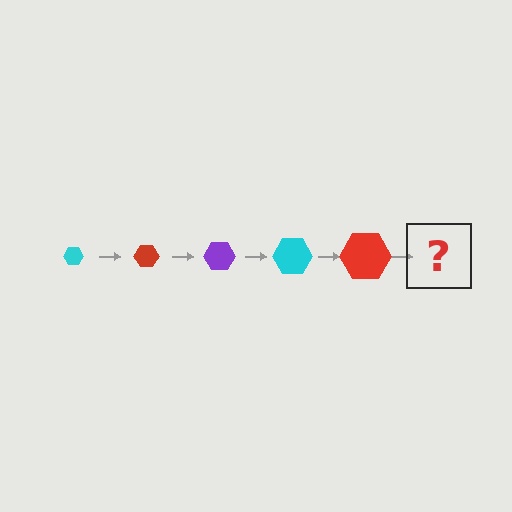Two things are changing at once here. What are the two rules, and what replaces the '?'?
The two rules are that the hexagon grows larger each step and the color cycles through cyan, red, and purple. The '?' should be a purple hexagon, larger than the previous one.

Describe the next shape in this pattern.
It should be a purple hexagon, larger than the previous one.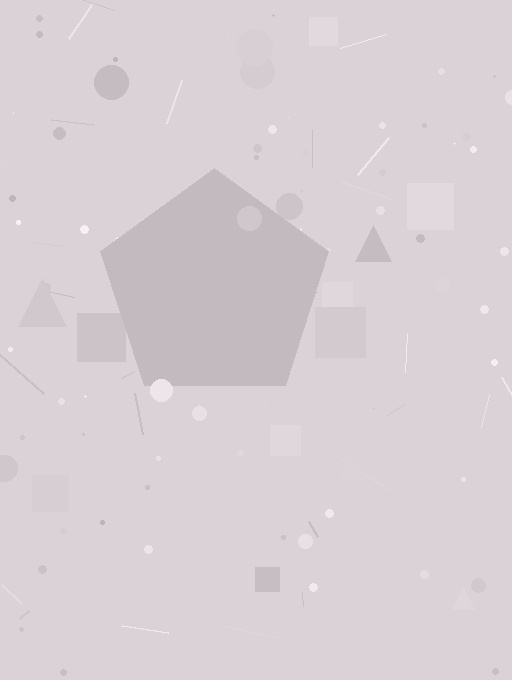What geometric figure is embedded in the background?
A pentagon is embedded in the background.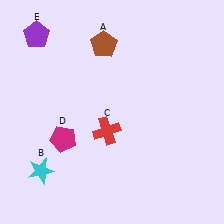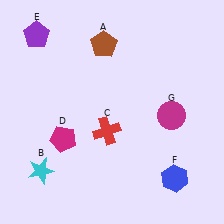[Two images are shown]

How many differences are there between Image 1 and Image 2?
There are 2 differences between the two images.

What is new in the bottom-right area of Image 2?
A magenta circle (G) was added in the bottom-right area of Image 2.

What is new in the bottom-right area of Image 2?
A blue hexagon (F) was added in the bottom-right area of Image 2.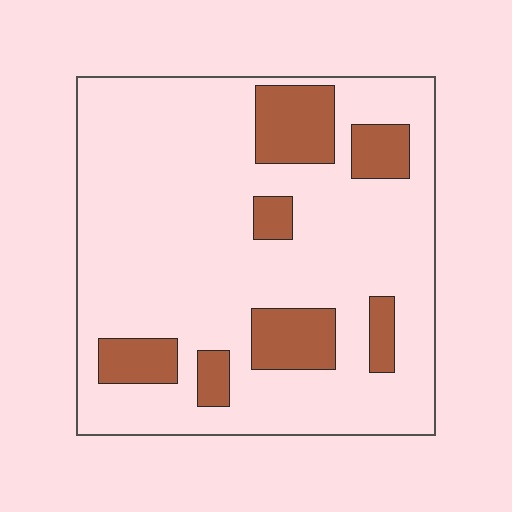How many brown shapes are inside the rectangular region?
7.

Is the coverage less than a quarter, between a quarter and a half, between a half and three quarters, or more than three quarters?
Less than a quarter.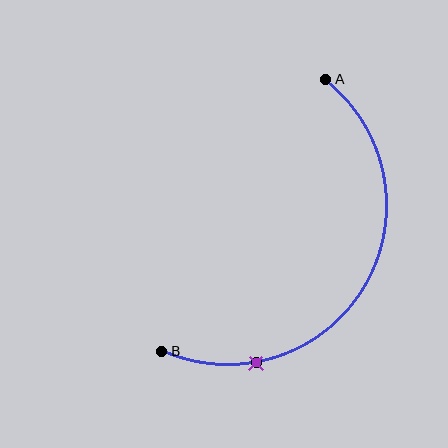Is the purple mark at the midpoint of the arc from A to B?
No. The purple mark lies on the arc but is closer to endpoint B. The arc midpoint would be at the point on the curve equidistant along the arc from both A and B.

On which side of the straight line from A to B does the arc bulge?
The arc bulges to the right of the straight line connecting A and B.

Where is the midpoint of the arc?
The arc midpoint is the point on the curve farthest from the straight line joining A and B. It sits to the right of that line.